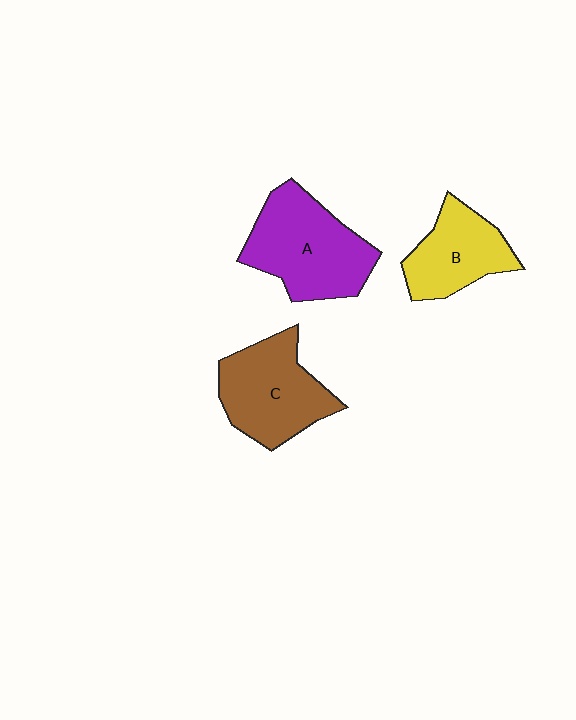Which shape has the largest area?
Shape A (purple).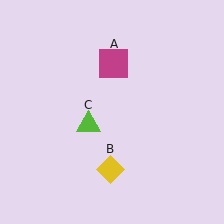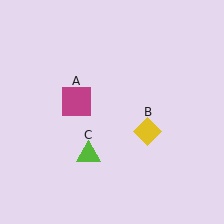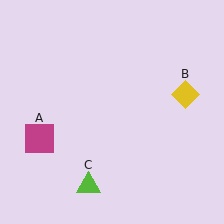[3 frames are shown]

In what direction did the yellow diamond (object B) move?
The yellow diamond (object B) moved up and to the right.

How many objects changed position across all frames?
3 objects changed position: magenta square (object A), yellow diamond (object B), lime triangle (object C).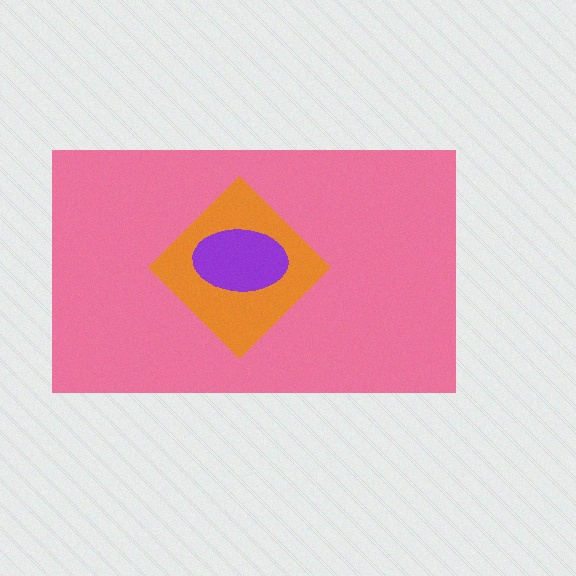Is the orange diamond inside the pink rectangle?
Yes.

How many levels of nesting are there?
3.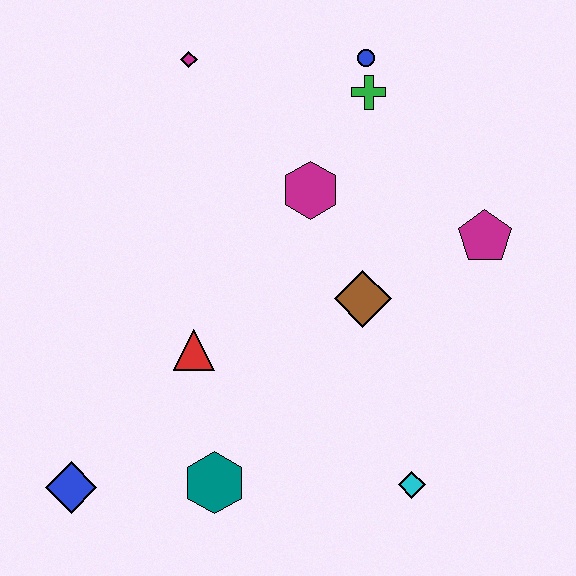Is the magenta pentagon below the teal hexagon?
No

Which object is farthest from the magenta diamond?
The cyan diamond is farthest from the magenta diamond.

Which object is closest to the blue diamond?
The teal hexagon is closest to the blue diamond.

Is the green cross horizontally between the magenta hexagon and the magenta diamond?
No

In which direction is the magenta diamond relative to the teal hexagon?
The magenta diamond is above the teal hexagon.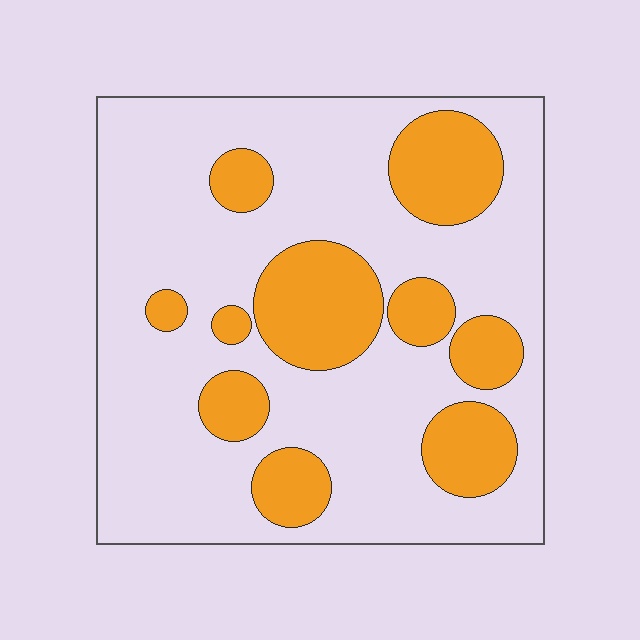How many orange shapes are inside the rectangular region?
10.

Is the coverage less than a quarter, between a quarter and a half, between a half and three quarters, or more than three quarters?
Between a quarter and a half.